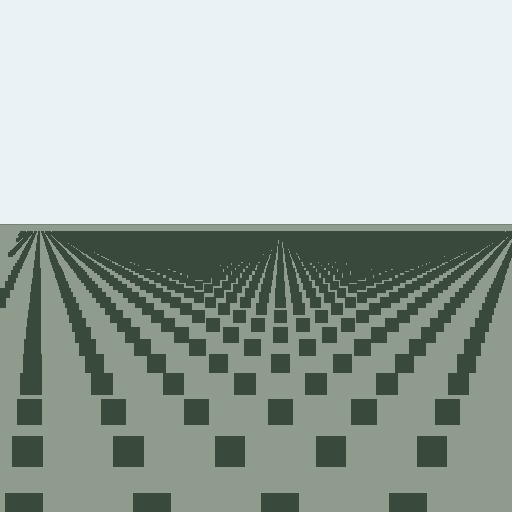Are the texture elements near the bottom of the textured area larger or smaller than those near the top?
Larger. Near the bottom, elements are closer to the viewer and appear at a bigger on-screen size.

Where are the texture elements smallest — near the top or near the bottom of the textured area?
Near the top.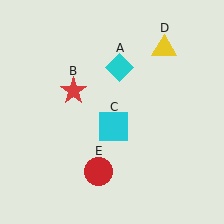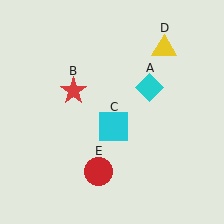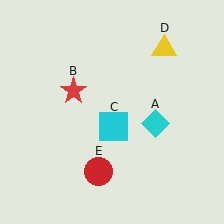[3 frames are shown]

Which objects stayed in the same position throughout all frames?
Red star (object B) and cyan square (object C) and yellow triangle (object D) and red circle (object E) remained stationary.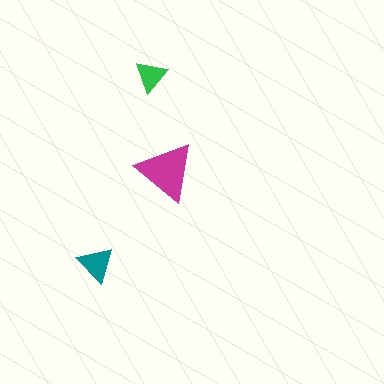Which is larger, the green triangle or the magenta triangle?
The magenta one.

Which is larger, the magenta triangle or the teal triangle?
The magenta one.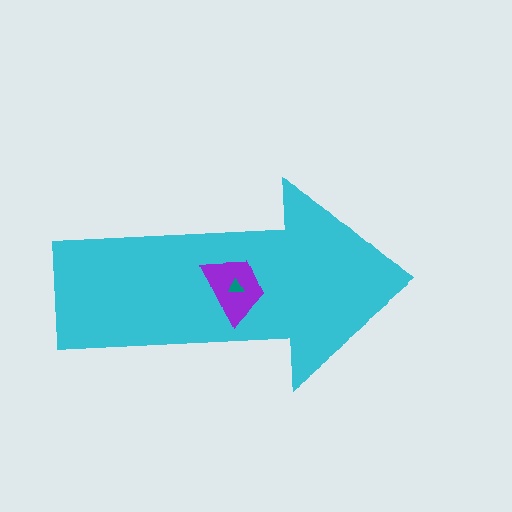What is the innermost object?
The teal triangle.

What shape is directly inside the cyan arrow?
The purple trapezoid.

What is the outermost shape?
The cyan arrow.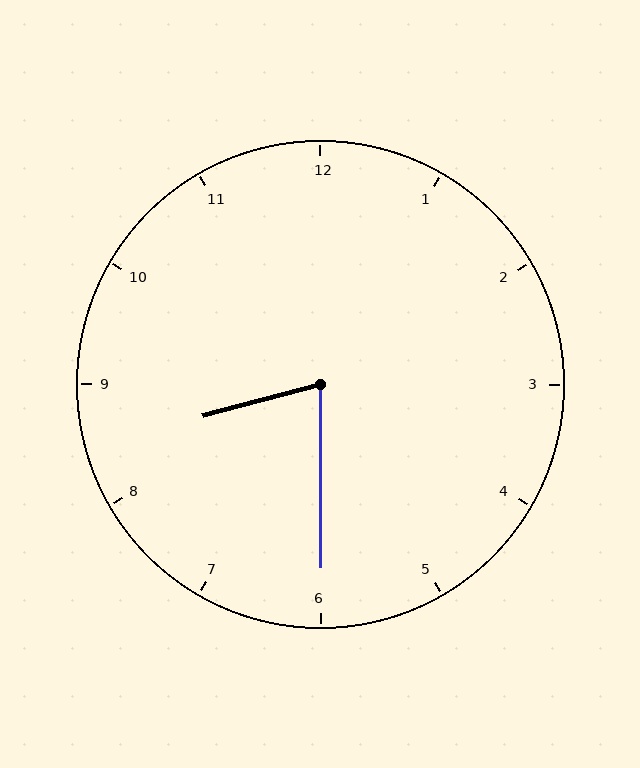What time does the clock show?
8:30.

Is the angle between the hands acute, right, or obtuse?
It is acute.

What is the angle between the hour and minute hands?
Approximately 75 degrees.